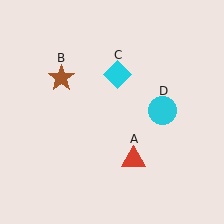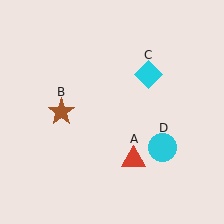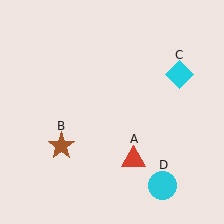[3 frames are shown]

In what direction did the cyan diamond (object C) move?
The cyan diamond (object C) moved right.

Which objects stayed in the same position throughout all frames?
Red triangle (object A) remained stationary.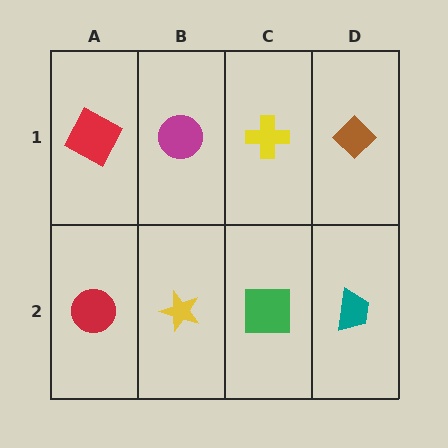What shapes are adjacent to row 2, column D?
A brown diamond (row 1, column D), a green square (row 2, column C).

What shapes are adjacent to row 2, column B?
A magenta circle (row 1, column B), a red circle (row 2, column A), a green square (row 2, column C).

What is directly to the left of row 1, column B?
A red square.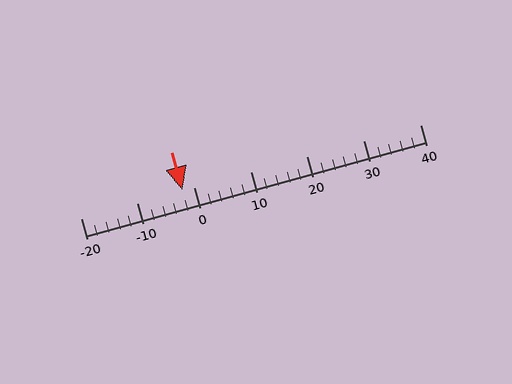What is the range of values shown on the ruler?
The ruler shows values from -20 to 40.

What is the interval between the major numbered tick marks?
The major tick marks are spaced 10 units apart.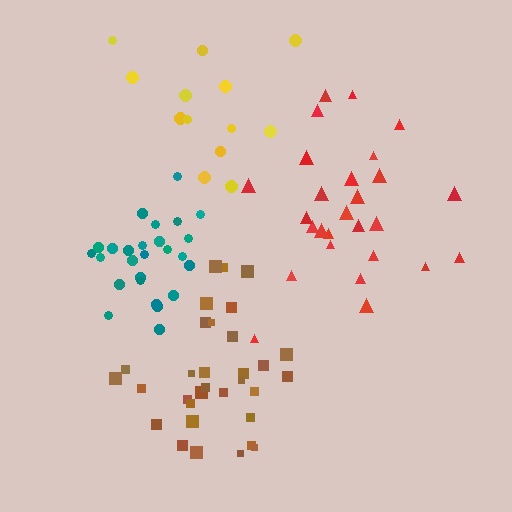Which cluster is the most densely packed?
Teal.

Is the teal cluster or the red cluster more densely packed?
Teal.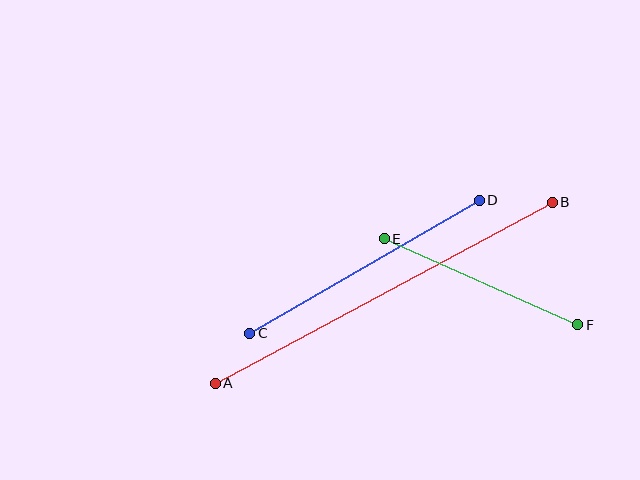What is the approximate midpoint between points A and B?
The midpoint is at approximately (384, 293) pixels.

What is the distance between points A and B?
The distance is approximately 382 pixels.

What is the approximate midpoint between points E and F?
The midpoint is at approximately (481, 282) pixels.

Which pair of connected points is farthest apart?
Points A and B are farthest apart.